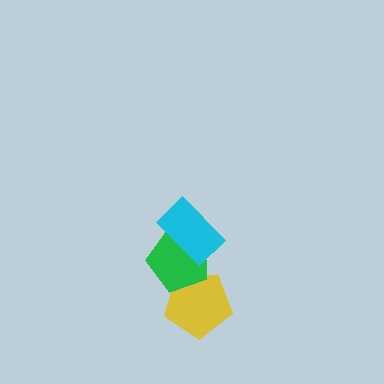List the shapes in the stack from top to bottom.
From top to bottom: the cyan rectangle, the green pentagon, the yellow pentagon.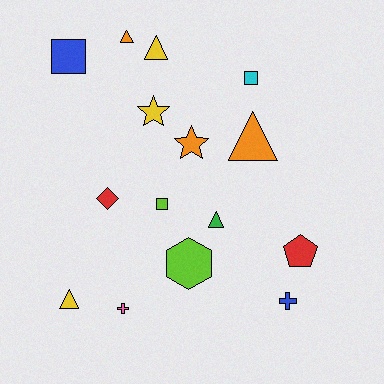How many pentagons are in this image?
There is 1 pentagon.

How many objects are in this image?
There are 15 objects.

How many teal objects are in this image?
There are no teal objects.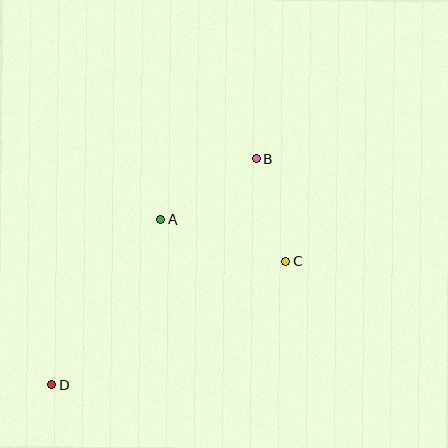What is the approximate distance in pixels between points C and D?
The distance between C and D is approximately 264 pixels.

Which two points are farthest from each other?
Points B and D are farthest from each other.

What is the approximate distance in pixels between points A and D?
The distance between A and D is approximately 198 pixels.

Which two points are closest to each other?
Points B and C are closest to each other.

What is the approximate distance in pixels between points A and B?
The distance between A and B is approximately 113 pixels.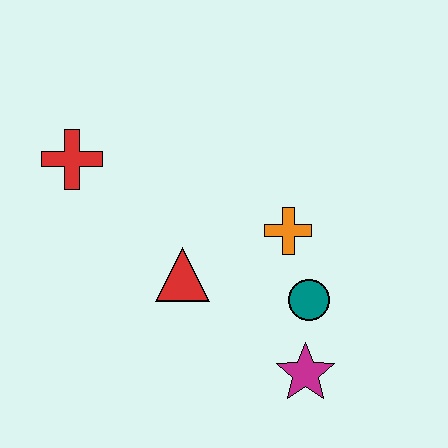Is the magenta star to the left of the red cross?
No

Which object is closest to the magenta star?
The teal circle is closest to the magenta star.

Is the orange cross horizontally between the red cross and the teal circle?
Yes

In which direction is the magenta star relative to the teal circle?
The magenta star is below the teal circle.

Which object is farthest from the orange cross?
The red cross is farthest from the orange cross.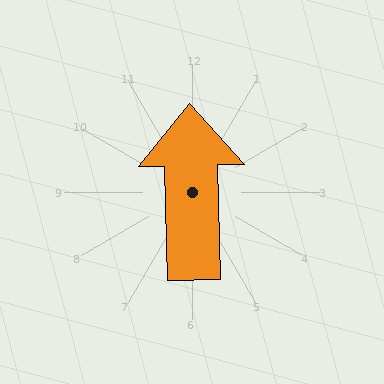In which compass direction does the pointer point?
North.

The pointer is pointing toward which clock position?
Roughly 12 o'clock.